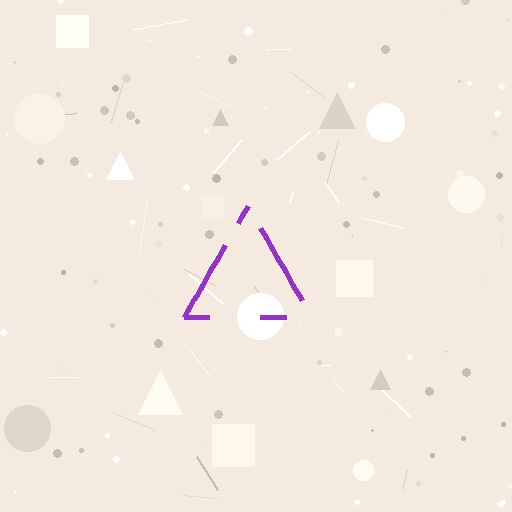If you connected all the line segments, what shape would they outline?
They would outline a triangle.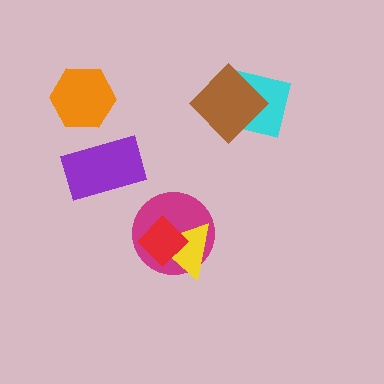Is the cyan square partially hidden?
Yes, it is partially covered by another shape.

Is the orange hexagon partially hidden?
No, no other shape covers it.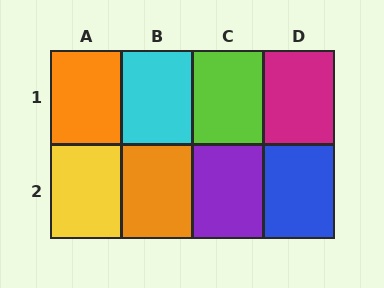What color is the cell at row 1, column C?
Lime.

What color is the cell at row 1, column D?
Magenta.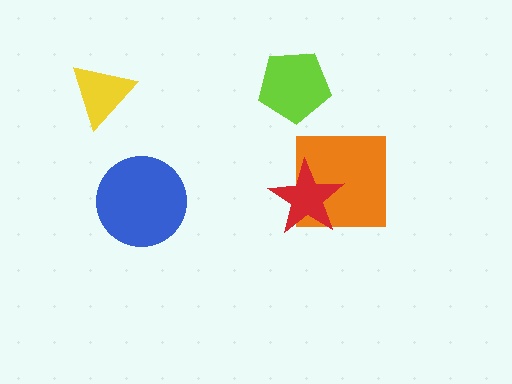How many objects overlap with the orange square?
1 object overlaps with the orange square.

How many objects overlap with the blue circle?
0 objects overlap with the blue circle.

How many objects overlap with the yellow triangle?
0 objects overlap with the yellow triangle.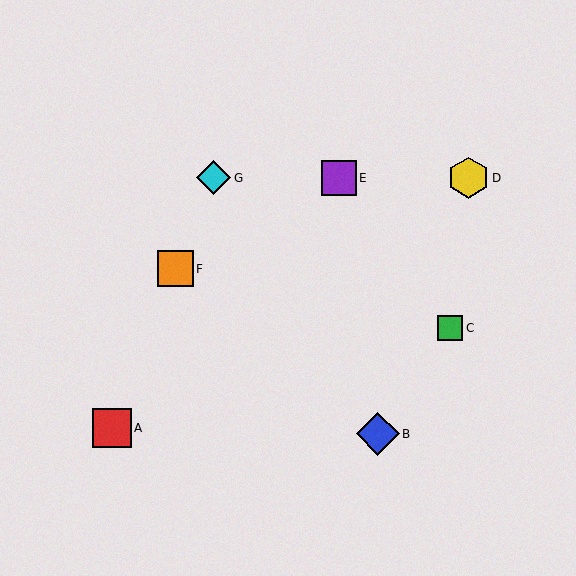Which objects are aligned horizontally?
Objects D, E, G are aligned horizontally.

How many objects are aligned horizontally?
3 objects (D, E, G) are aligned horizontally.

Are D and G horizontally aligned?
Yes, both are at y≈178.